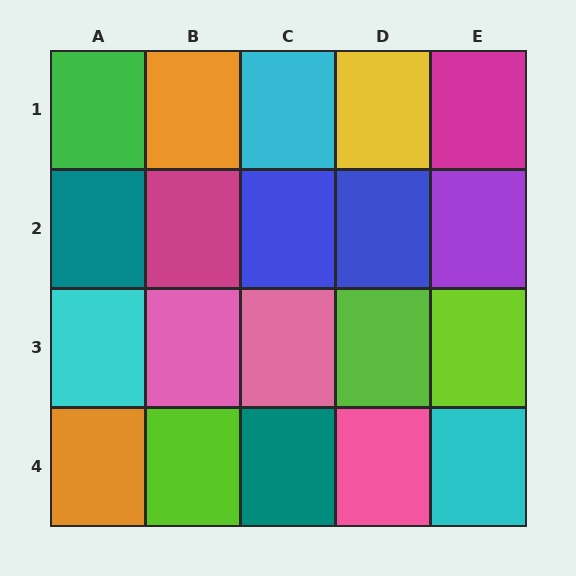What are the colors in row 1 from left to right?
Green, orange, cyan, yellow, magenta.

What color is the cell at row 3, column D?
Lime.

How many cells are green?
1 cell is green.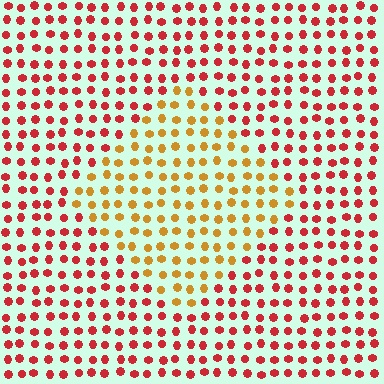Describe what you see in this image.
The image is filled with small red elements in a uniform arrangement. A diamond-shaped region is visible where the elements are tinted to a slightly different hue, forming a subtle color boundary.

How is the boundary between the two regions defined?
The boundary is defined purely by a slight shift in hue (about 43 degrees). Spacing, size, and orientation are identical on both sides.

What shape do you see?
I see a diamond.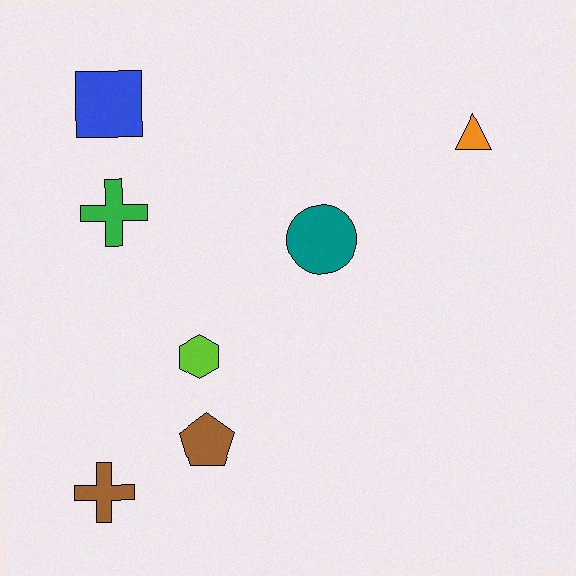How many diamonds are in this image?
There are no diamonds.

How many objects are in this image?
There are 7 objects.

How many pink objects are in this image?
There are no pink objects.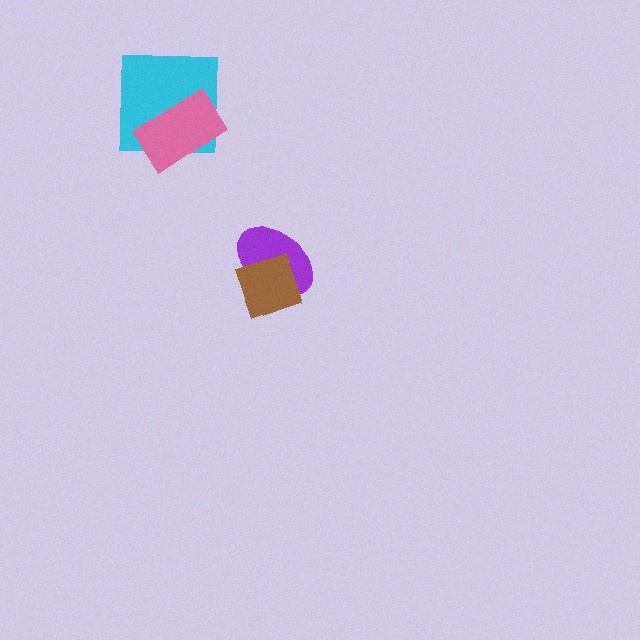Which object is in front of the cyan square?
The pink rectangle is in front of the cyan square.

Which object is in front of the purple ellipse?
The brown square is in front of the purple ellipse.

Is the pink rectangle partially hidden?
No, no other shape covers it.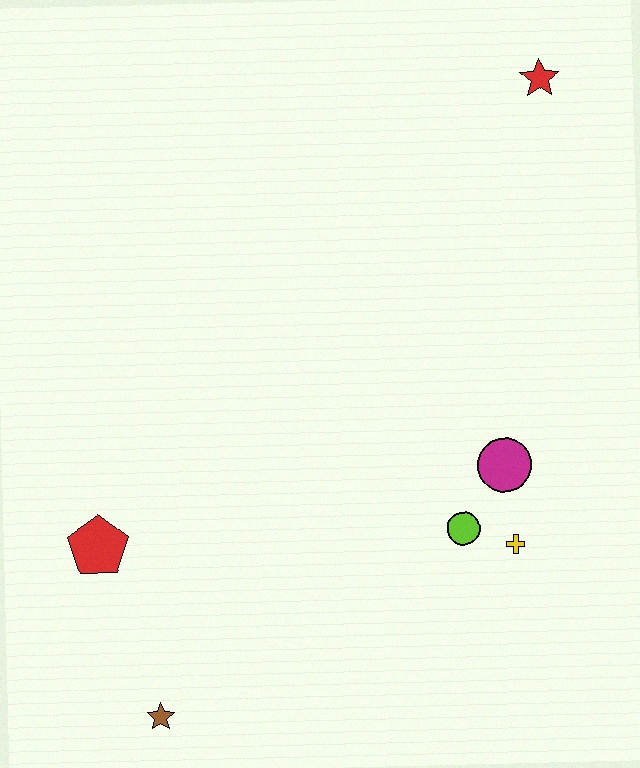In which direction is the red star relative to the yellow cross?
The red star is above the yellow cross.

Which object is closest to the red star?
The magenta circle is closest to the red star.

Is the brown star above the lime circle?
No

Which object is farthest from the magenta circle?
The brown star is farthest from the magenta circle.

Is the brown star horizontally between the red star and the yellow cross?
No